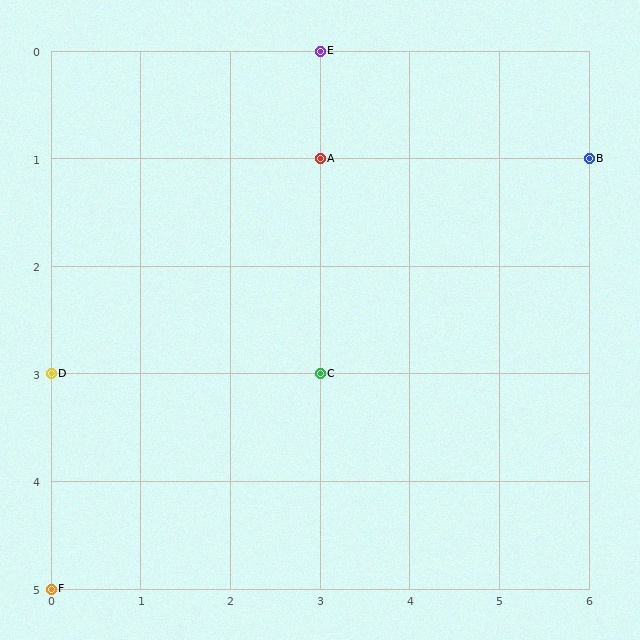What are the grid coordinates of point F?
Point F is at grid coordinates (0, 5).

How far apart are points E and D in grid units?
Points E and D are 3 columns and 3 rows apart (about 4.2 grid units diagonally).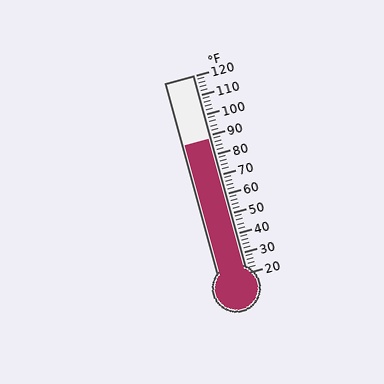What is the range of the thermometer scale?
The thermometer scale ranges from 20°F to 120°F.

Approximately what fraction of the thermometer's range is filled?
The thermometer is filled to approximately 70% of its range.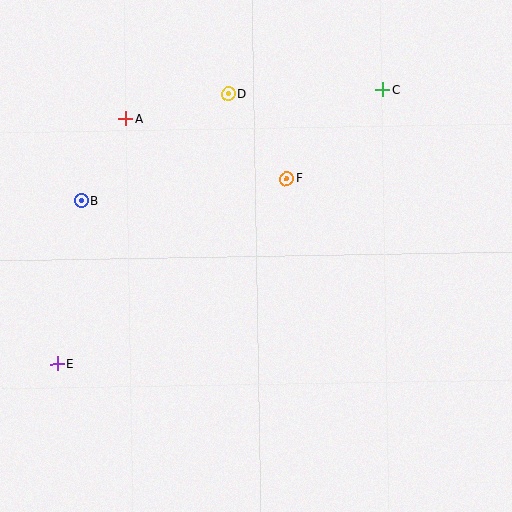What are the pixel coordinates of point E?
Point E is at (57, 364).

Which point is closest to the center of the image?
Point F at (287, 179) is closest to the center.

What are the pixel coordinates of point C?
Point C is at (383, 89).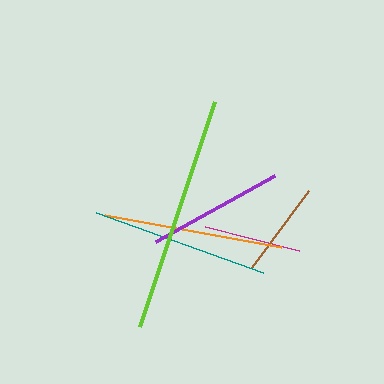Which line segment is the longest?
The lime line is the longest at approximately 237 pixels.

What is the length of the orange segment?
The orange segment is approximately 178 pixels long.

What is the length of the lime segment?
The lime segment is approximately 237 pixels long.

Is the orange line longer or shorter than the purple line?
The orange line is longer than the purple line.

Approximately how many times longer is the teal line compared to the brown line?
The teal line is approximately 1.9 times the length of the brown line.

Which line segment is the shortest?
The brown line is the shortest at approximately 96 pixels.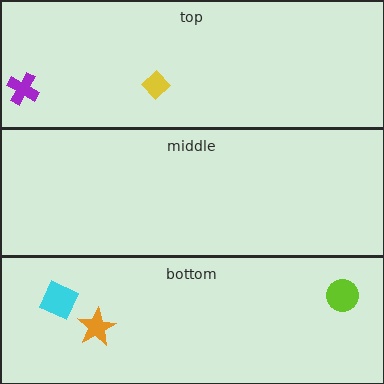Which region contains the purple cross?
The top region.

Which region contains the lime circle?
The bottom region.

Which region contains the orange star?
The bottom region.